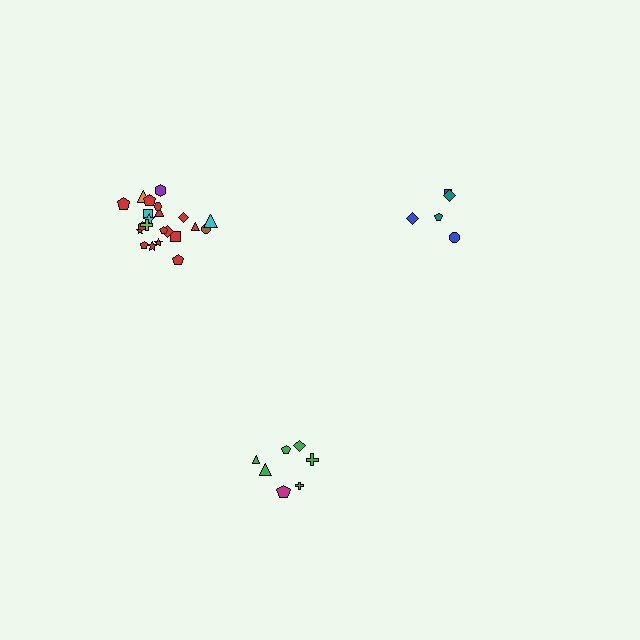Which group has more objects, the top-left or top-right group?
The top-left group.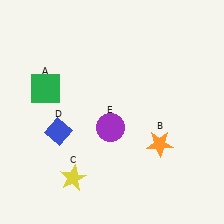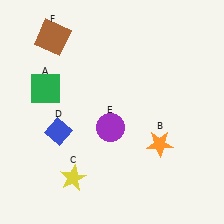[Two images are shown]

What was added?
A brown square (F) was added in Image 2.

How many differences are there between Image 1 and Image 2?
There is 1 difference between the two images.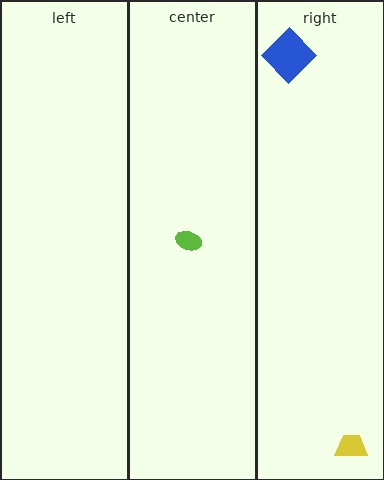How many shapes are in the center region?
1.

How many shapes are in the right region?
2.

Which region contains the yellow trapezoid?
The right region.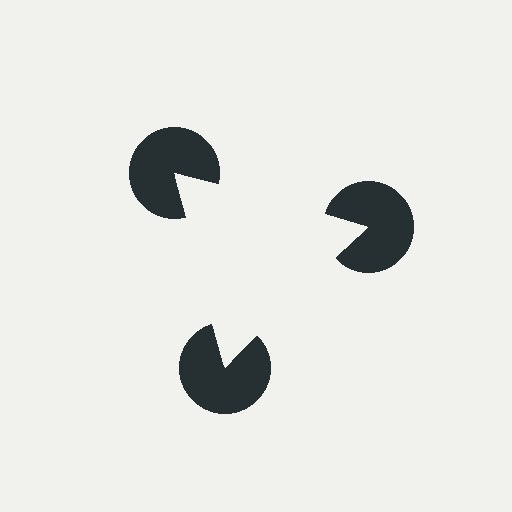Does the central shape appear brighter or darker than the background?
It typically appears slightly brighter than the background, even though no actual brightness change is drawn.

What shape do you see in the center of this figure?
An illusory triangle — its edges are inferred from the aligned wedge cuts in the pac-man discs, not physically drawn.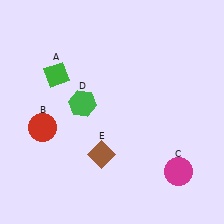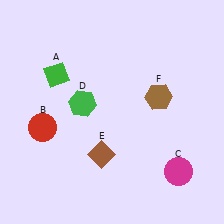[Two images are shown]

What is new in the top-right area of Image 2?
A brown hexagon (F) was added in the top-right area of Image 2.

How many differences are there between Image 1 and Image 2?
There is 1 difference between the two images.